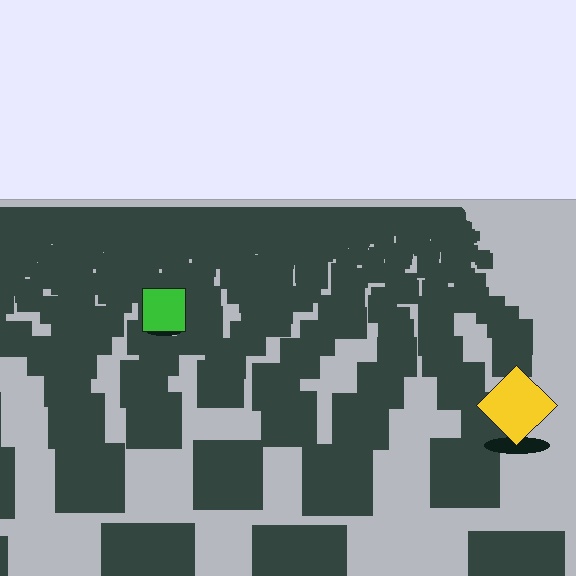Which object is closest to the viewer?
The yellow diamond is closest. The texture marks near it are larger and more spread out.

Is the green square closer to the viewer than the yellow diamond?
No. The yellow diamond is closer — you can tell from the texture gradient: the ground texture is coarser near it.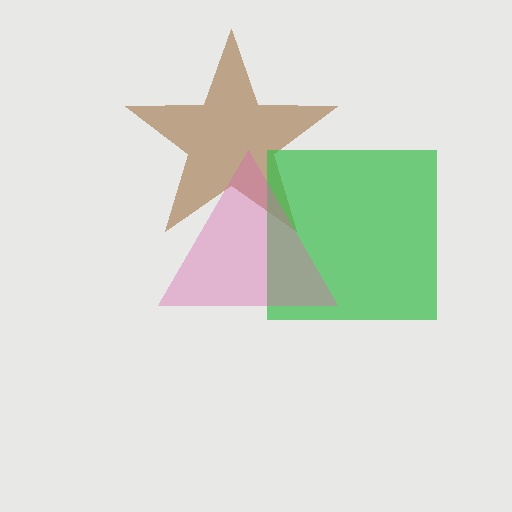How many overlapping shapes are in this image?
There are 3 overlapping shapes in the image.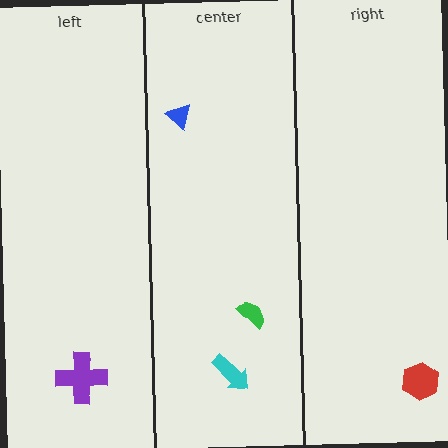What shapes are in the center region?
The blue triangle, the green semicircle, the cyan arrow.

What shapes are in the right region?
The red hexagon.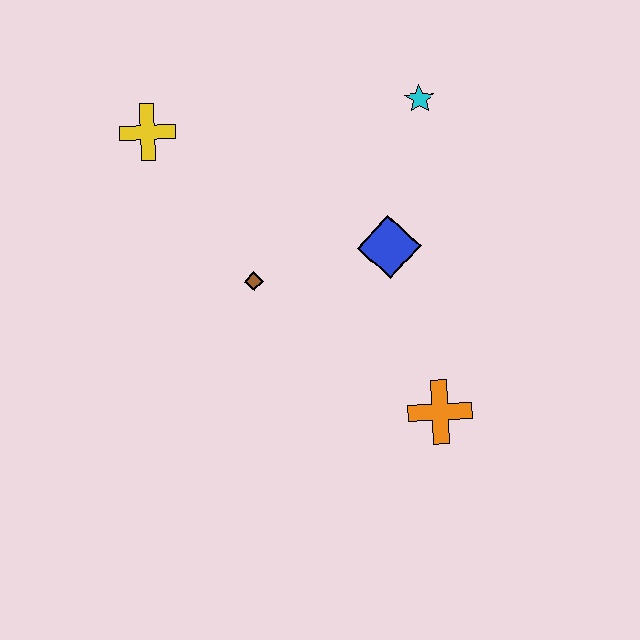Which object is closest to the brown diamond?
The blue diamond is closest to the brown diamond.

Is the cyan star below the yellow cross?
No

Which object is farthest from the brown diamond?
The cyan star is farthest from the brown diamond.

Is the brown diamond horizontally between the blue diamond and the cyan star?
No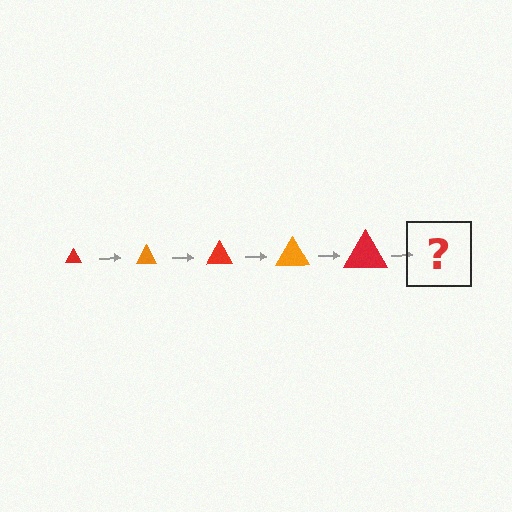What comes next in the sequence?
The next element should be an orange triangle, larger than the previous one.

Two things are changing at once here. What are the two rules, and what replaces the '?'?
The two rules are that the triangle grows larger each step and the color cycles through red and orange. The '?' should be an orange triangle, larger than the previous one.